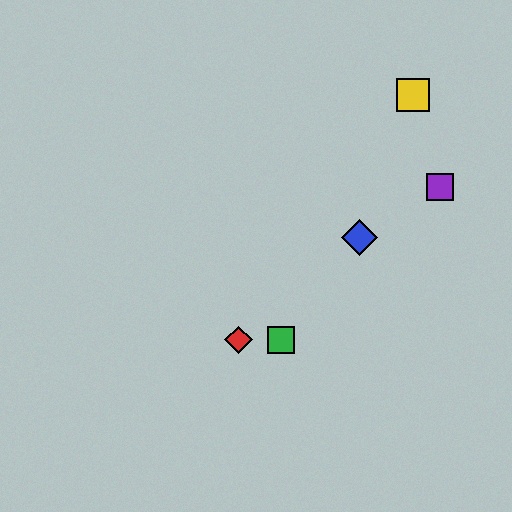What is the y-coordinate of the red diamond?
The red diamond is at y≈340.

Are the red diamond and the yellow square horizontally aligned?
No, the red diamond is at y≈340 and the yellow square is at y≈95.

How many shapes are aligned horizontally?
2 shapes (the red diamond, the green square) are aligned horizontally.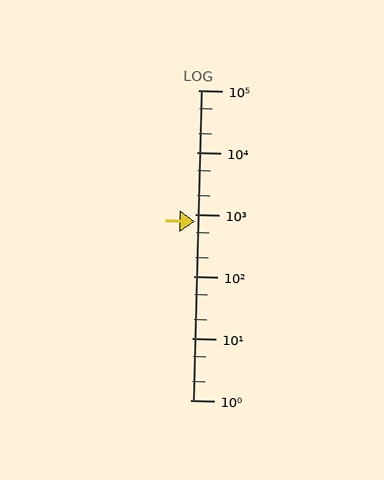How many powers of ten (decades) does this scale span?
The scale spans 5 decades, from 1 to 100000.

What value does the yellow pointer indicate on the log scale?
The pointer indicates approximately 760.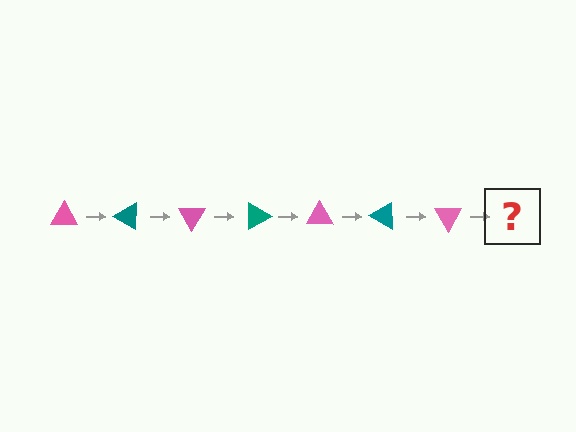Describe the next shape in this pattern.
It should be a teal triangle, rotated 210 degrees from the start.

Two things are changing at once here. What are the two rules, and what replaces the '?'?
The two rules are that it rotates 30 degrees each step and the color cycles through pink and teal. The '?' should be a teal triangle, rotated 210 degrees from the start.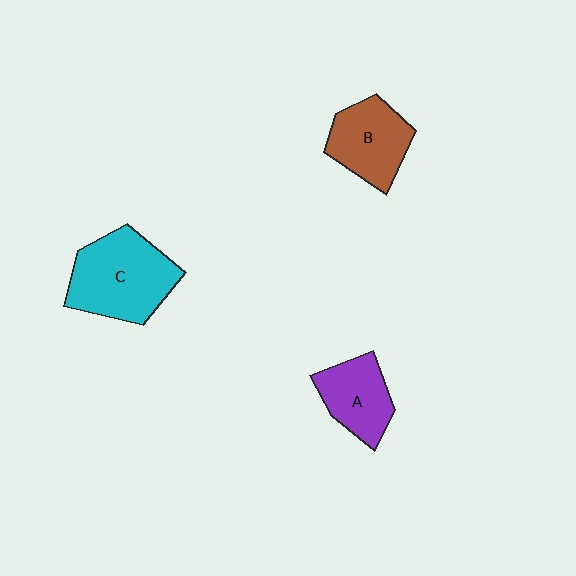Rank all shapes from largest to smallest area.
From largest to smallest: C (cyan), B (brown), A (purple).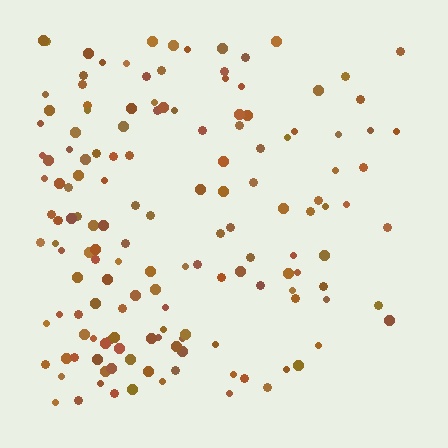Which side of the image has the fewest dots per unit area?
The right.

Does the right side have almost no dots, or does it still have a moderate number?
Still a moderate number, just noticeably fewer than the left.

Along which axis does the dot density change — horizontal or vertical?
Horizontal.